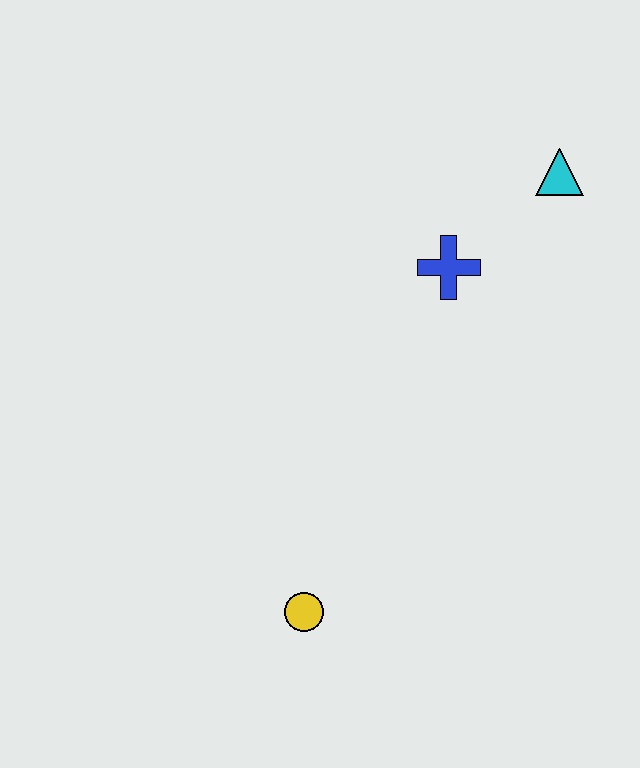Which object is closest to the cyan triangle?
The blue cross is closest to the cyan triangle.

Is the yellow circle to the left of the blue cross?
Yes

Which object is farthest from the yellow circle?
The cyan triangle is farthest from the yellow circle.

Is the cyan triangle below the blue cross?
No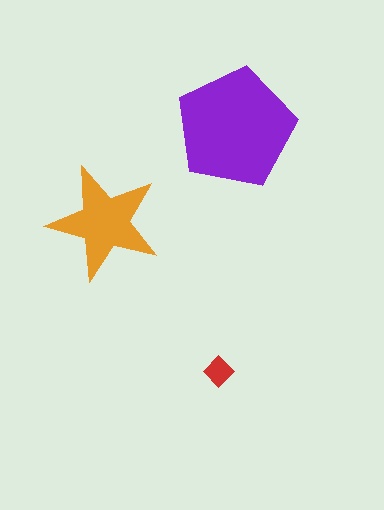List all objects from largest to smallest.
The purple pentagon, the orange star, the red diamond.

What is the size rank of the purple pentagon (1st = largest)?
1st.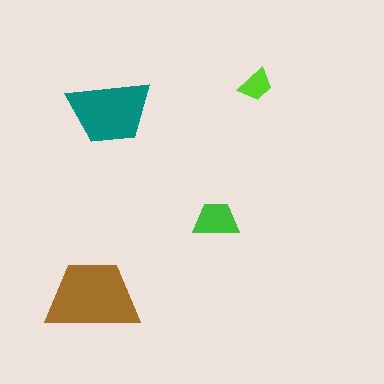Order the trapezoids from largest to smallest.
the brown one, the teal one, the green one, the lime one.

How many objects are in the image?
There are 4 objects in the image.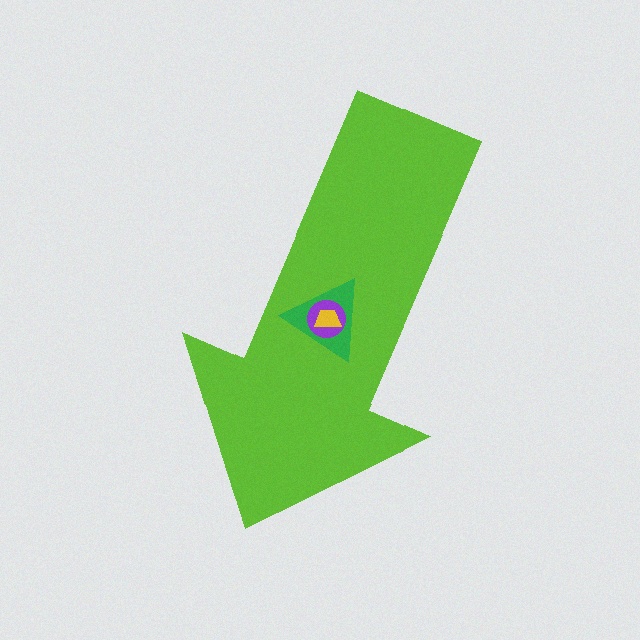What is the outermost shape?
The lime arrow.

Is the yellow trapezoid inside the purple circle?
Yes.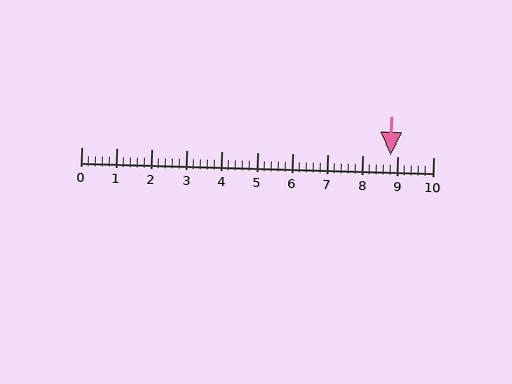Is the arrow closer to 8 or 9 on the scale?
The arrow is closer to 9.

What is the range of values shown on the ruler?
The ruler shows values from 0 to 10.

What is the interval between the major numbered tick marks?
The major tick marks are spaced 1 units apart.